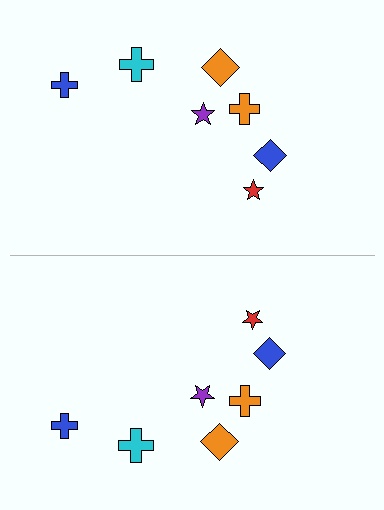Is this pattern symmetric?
Yes, this pattern has bilateral (reflection) symmetry.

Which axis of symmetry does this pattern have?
The pattern has a horizontal axis of symmetry running through the center of the image.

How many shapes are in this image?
There are 14 shapes in this image.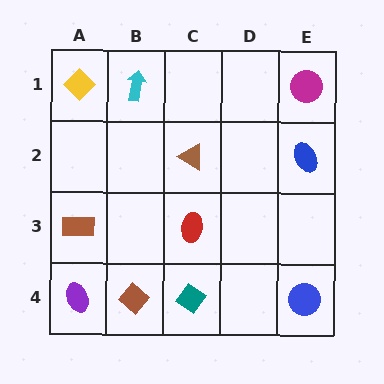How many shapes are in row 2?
2 shapes.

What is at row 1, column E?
A magenta circle.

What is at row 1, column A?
A yellow diamond.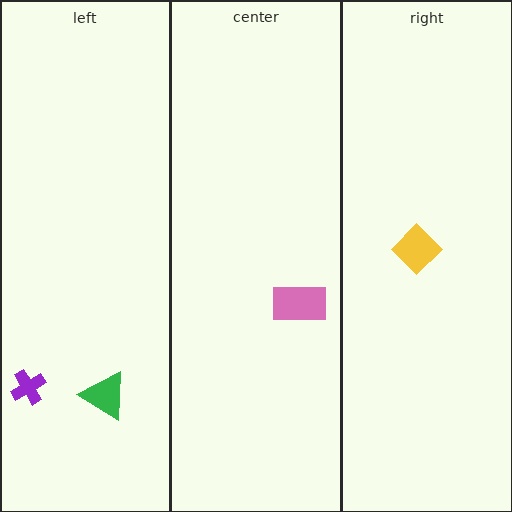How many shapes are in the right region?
1.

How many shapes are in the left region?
2.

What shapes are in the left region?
The green triangle, the purple cross.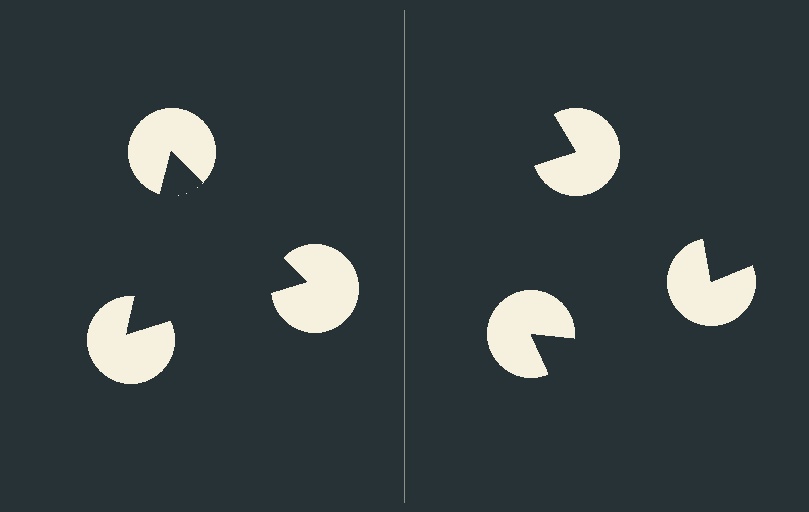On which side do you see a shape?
An illusory triangle appears on the left side. On the right side the wedge cuts are rotated, so no coherent shape forms.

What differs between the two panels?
The pac-man discs are positioned identically on both sides; only the wedge orientations differ. On the left they align to a triangle; on the right they are misaligned.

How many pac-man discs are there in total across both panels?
6 — 3 on each side.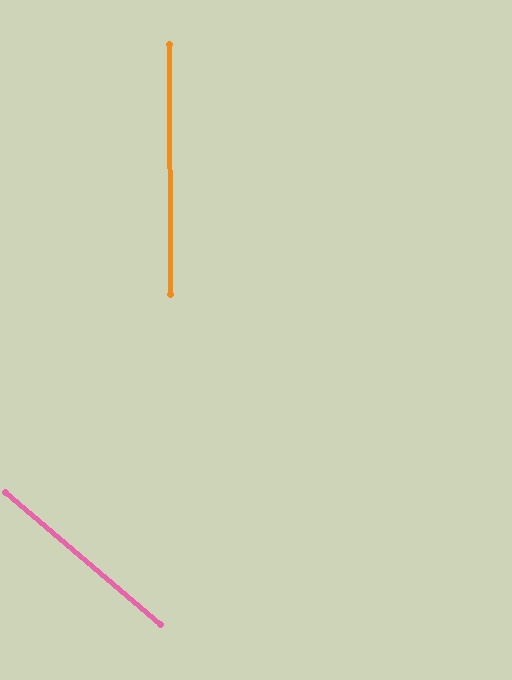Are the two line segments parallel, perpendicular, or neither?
Neither parallel nor perpendicular — they differ by about 49°.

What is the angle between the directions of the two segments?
Approximately 49 degrees.